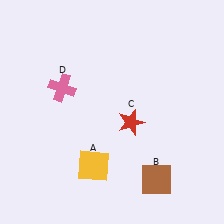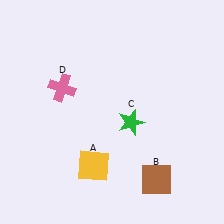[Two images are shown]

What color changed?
The star (C) changed from red in Image 1 to green in Image 2.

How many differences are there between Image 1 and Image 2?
There is 1 difference between the two images.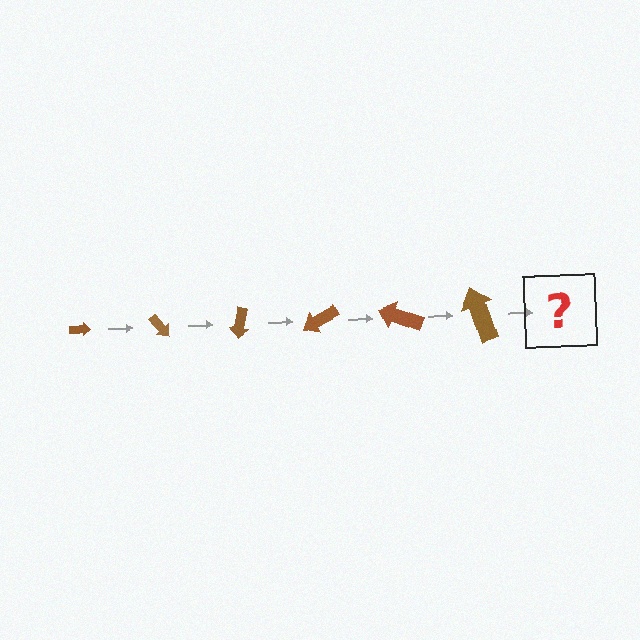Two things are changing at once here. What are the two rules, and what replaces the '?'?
The two rules are that the arrow grows larger each step and it rotates 50 degrees each step. The '?' should be an arrow, larger than the previous one and rotated 300 degrees from the start.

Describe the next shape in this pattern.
It should be an arrow, larger than the previous one and rotated 300 degrees from the start.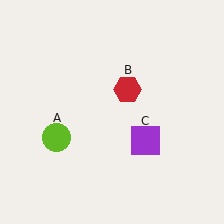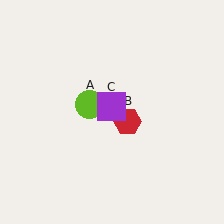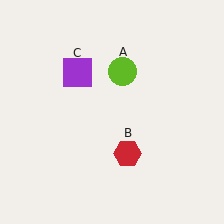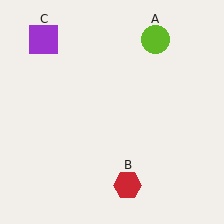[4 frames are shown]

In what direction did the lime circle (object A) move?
The lime circle (object A) moved up and to the right.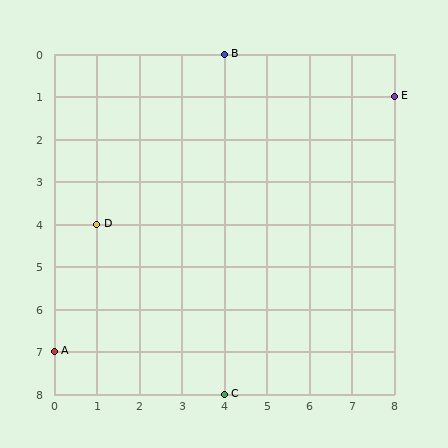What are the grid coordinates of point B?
Point B is at grid coordinates (4, 0).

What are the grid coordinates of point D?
Point D is at grid coordinates (1, 4).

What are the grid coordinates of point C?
Point C is at grid coordinates (4, 8).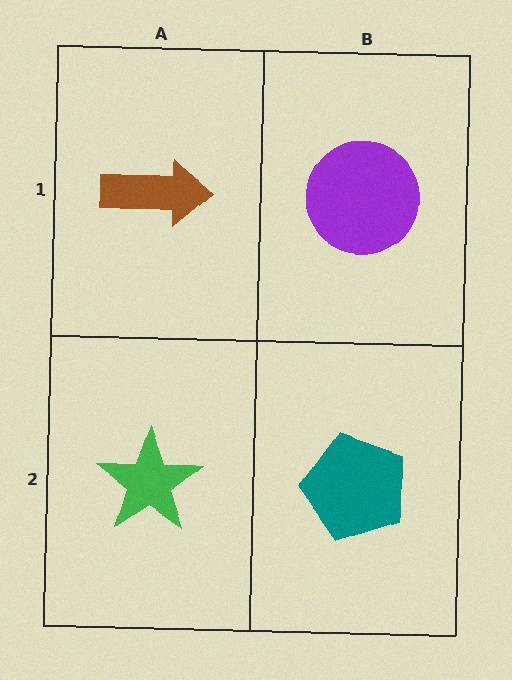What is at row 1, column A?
A brown arrow.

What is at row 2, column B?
A teal pentagon.